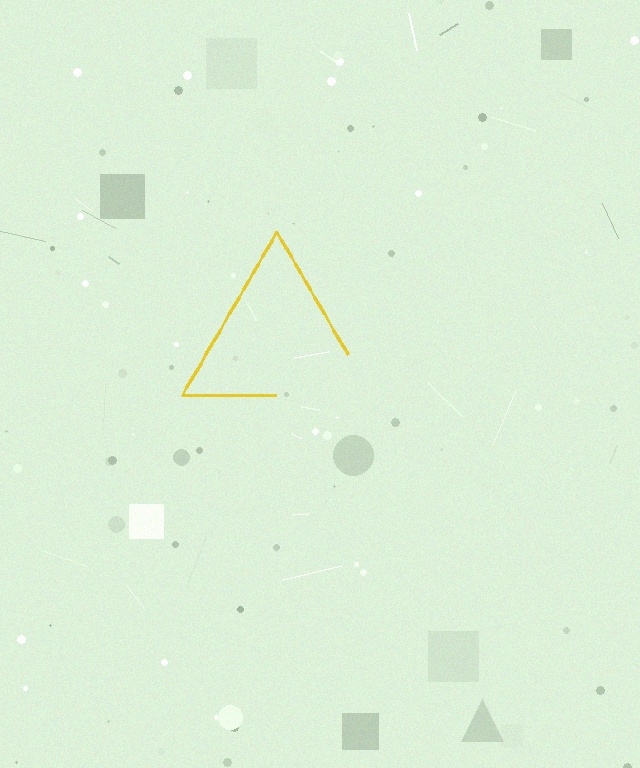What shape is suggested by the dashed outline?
The dashed outline suggests a triangle.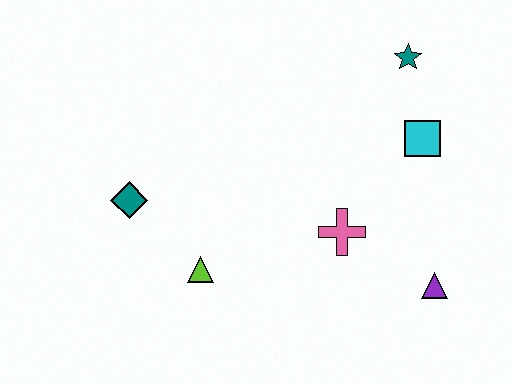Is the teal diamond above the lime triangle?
Yes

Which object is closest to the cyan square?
The teal star is closest to the cyan square.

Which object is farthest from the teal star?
The teal diamond is farthest from the teal star.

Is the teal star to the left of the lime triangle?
No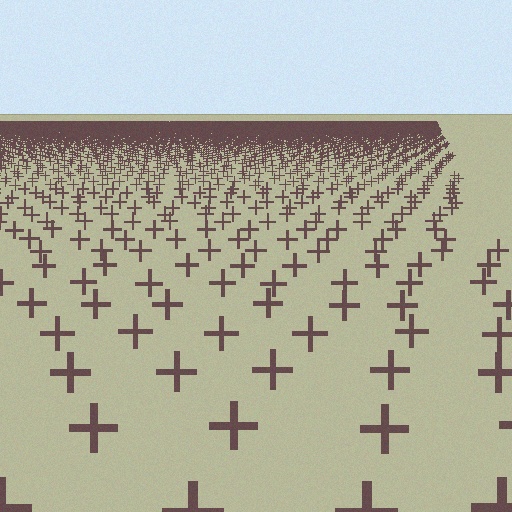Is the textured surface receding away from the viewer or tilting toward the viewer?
The surface is receding away from the viewer. Texture elements get smaller and denser toward the top.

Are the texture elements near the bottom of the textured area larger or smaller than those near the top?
Larger. Near the bottom, elements are closer to the viewer and appear at a bigger on-screen size.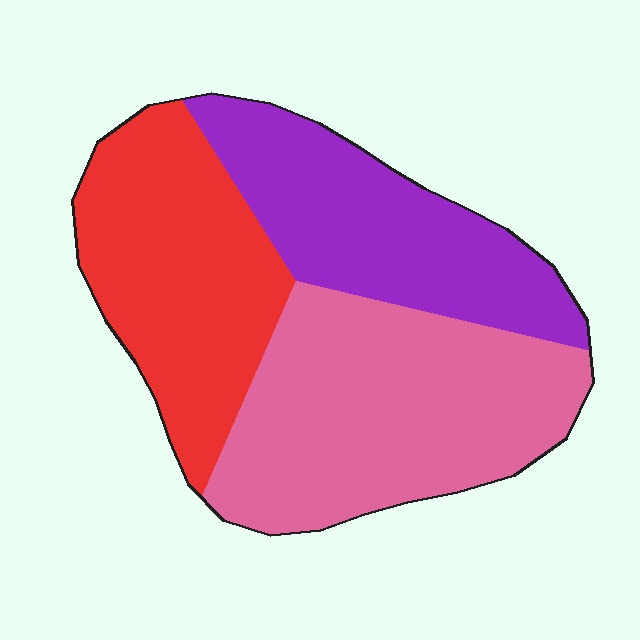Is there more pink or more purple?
Pink.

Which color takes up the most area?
Pink, at roughly 40%.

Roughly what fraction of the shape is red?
Red covers 31% of the shape.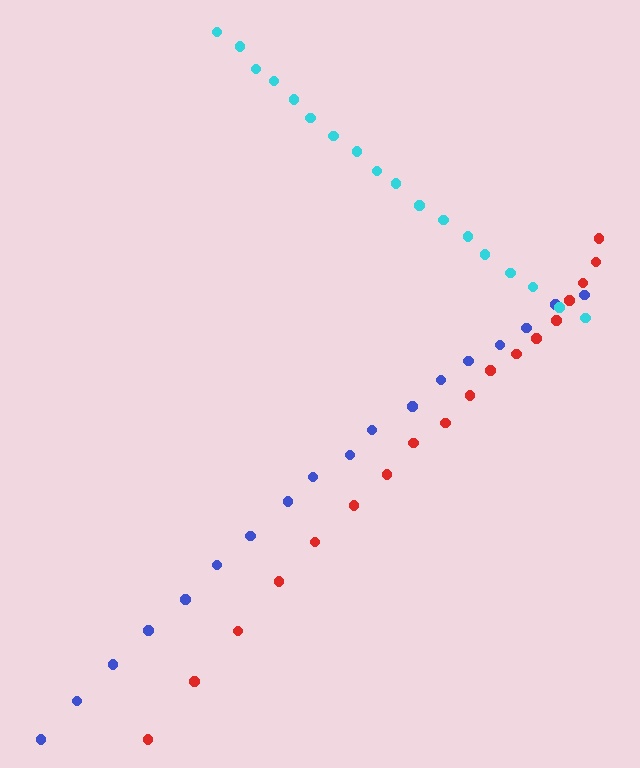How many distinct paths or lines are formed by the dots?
There are 3 distinct paths.